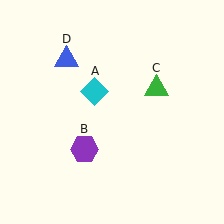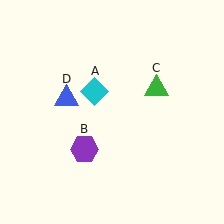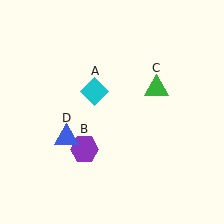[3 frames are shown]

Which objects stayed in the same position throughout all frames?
Cyan diamond (object A) and purple hexagon (object B) and green triangle (object C) remained stationary.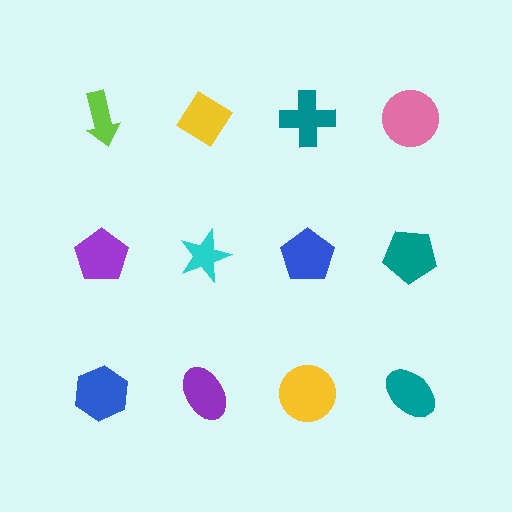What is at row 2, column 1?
A purple pentagon.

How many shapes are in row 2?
4 shapes.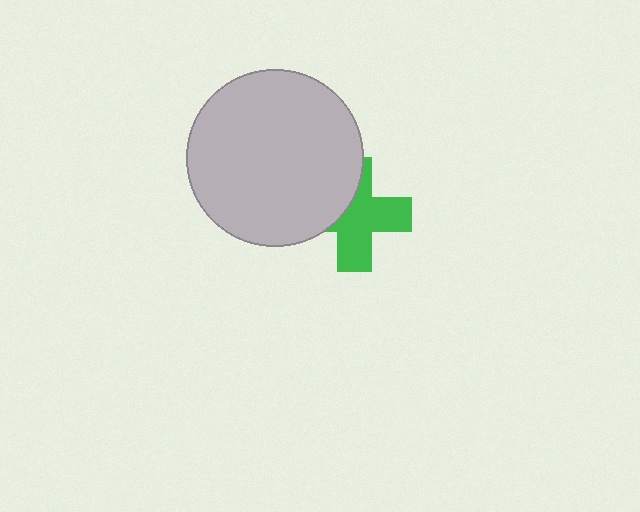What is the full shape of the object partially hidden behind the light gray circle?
The partially hidden object is a green cross.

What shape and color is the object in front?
The object in front is a light gray circle.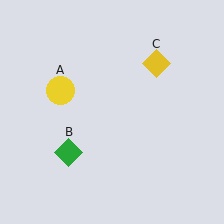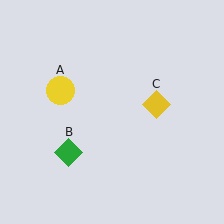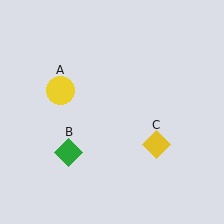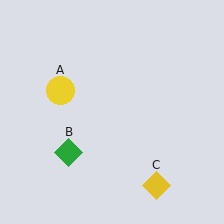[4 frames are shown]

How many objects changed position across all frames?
1 object changed position: yellow diamond (object C).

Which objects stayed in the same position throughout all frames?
Yellow circle (object A) and green diamond (object B) remained stationary.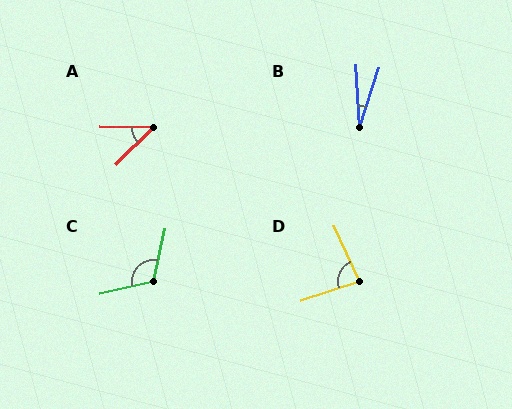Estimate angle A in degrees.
Approximately 45 degrees.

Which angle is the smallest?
B, at approximately 22 degrees.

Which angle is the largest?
C, at approximately 114 degrees.